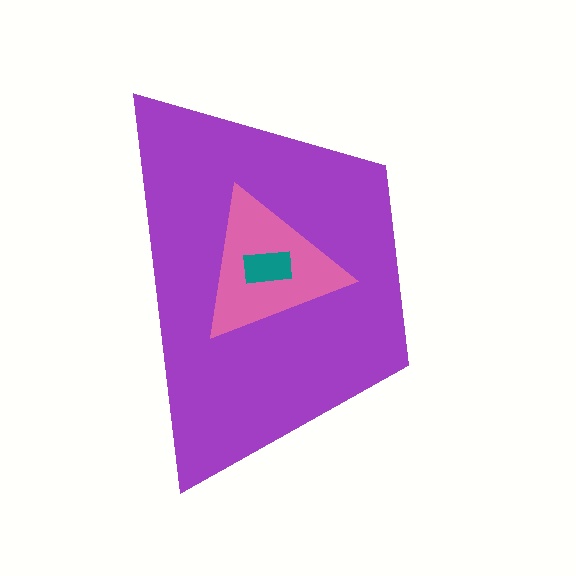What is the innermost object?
The teal rectangle.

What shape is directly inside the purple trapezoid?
The pink triangle.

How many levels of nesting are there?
3.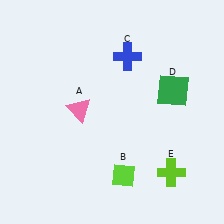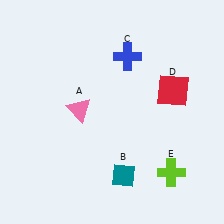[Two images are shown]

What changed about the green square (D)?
In Image 1, D is green. In Image 2, it changed to red.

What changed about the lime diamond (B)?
In Image 1, B is lime. In Image 2, it changed to teal.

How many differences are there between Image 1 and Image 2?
There are 2 differences between the two images.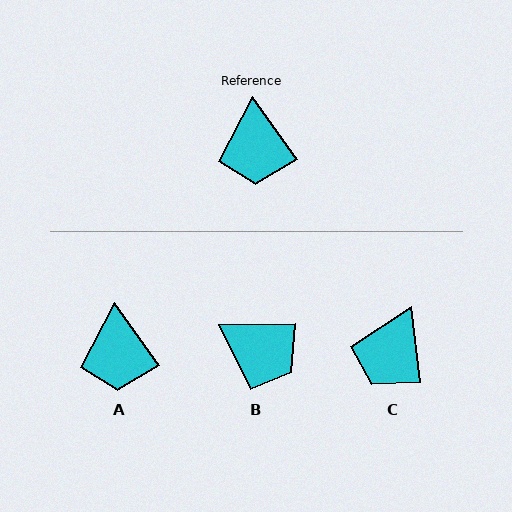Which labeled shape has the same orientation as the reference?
A.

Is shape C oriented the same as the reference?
No, it is off by about 29 degrees.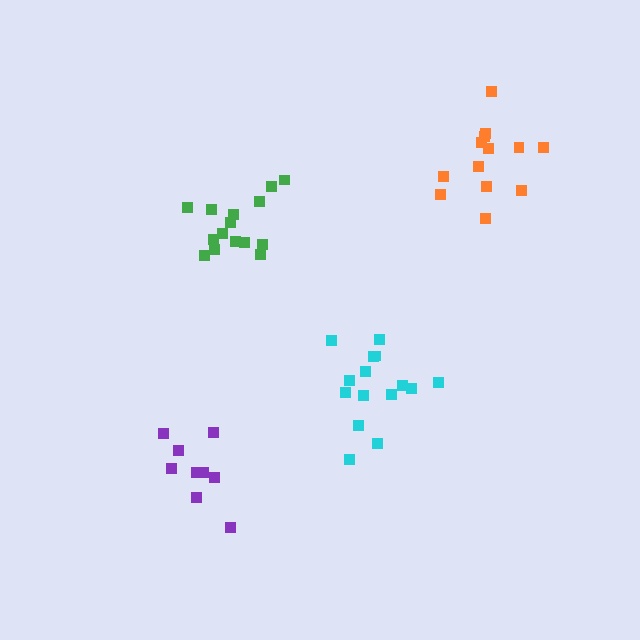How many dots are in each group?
Group 1: 13 dots, Group 2: 9 dots, Group 3: 15 dots, Group 4: 15 dots (52 total).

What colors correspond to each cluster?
The clusters are colored: orange, purple, cyan, green.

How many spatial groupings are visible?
There are 4 spatial groupings.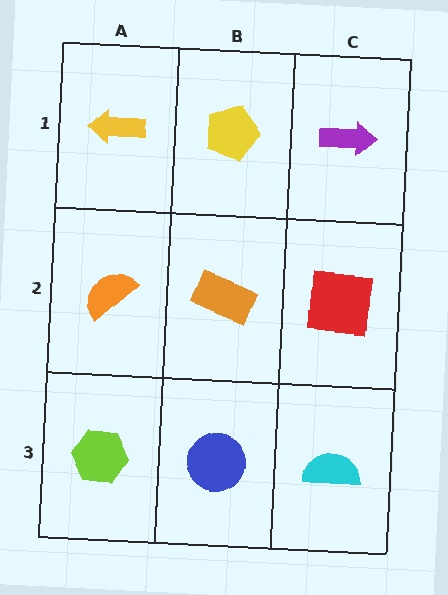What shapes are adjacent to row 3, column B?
An orange rectangle (row 2, column B), a lime hexagon (row 3, column A), a cyan semicircle (row 3, column C).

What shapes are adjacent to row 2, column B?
A yellow pentagon (row 1, column B), a blue circle (row 3, column B), an orange semicircle (row 2, column A), a red square (row 2, column C).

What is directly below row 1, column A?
An orange semicircle.